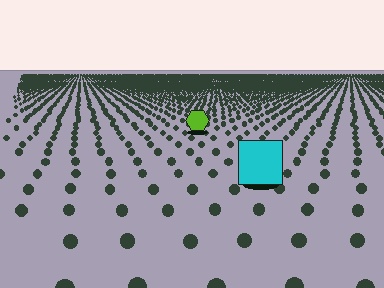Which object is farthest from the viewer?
The lime hexagon is farthest from the viewer. It appears smaller and the ground texture around it is denser.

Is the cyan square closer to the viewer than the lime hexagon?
Yes. The cyan square is closer — you can tell from the texture gradient: the ground texture is coarser near it.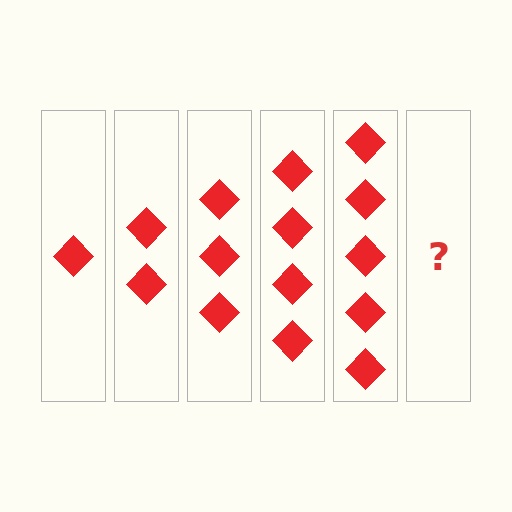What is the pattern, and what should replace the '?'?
The pattern is that each step adds one more diamond. The '?' should be 6 diamonds.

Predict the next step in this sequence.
The next step is 6 diamonds.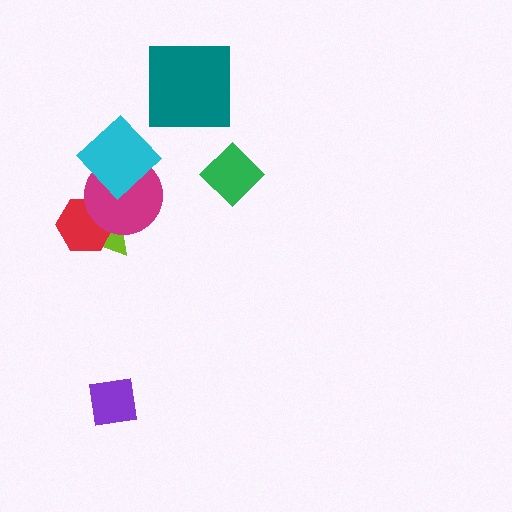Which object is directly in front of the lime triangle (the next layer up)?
The red hexagon is directly in front of the lime triangle.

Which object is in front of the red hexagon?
The magenta circle is in front of the red hexagon.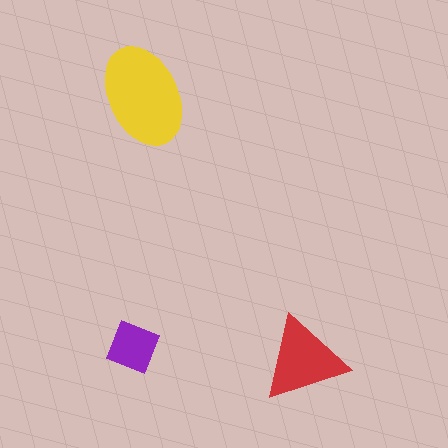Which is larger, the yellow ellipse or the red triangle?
The yellow ellipse.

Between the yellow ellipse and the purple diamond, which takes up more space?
The yellow ellipse.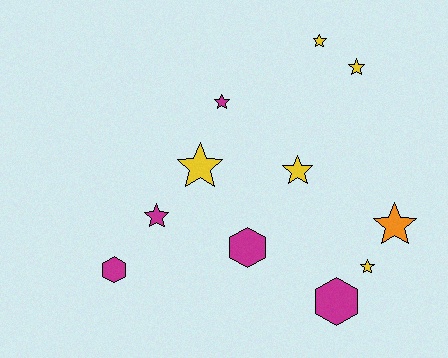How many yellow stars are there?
There are 5 yellow stars.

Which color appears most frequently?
Yellow, with 5 objects.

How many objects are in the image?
There are 11 objects.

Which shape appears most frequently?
Star, with 8 objects.